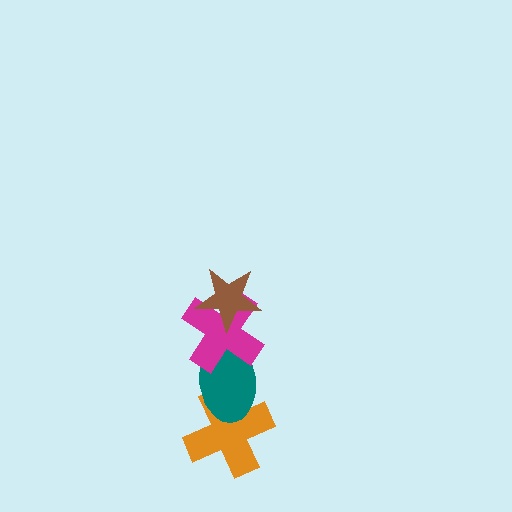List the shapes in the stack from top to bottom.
From top to bottom: the brown star, the magenta cross, the teal ellipse, the orange cross.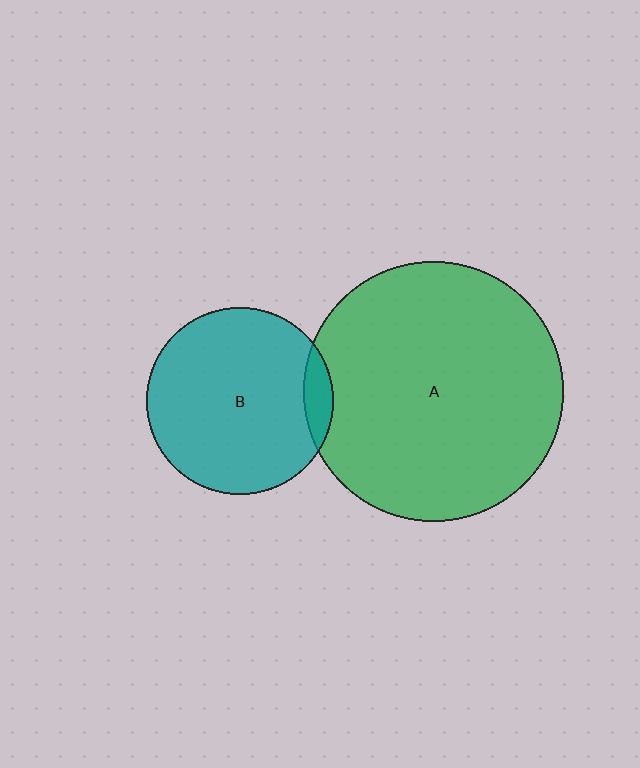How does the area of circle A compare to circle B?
Approximately 1.9 times.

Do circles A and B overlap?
Yes.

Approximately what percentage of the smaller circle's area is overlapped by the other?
Approximately 10%.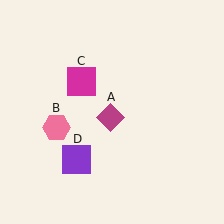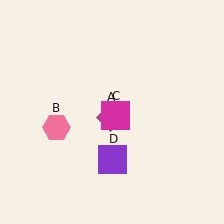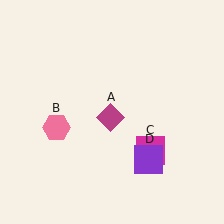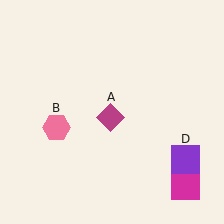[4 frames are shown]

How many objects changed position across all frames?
2 objects changed position: magenta square (object C), purple square (object D).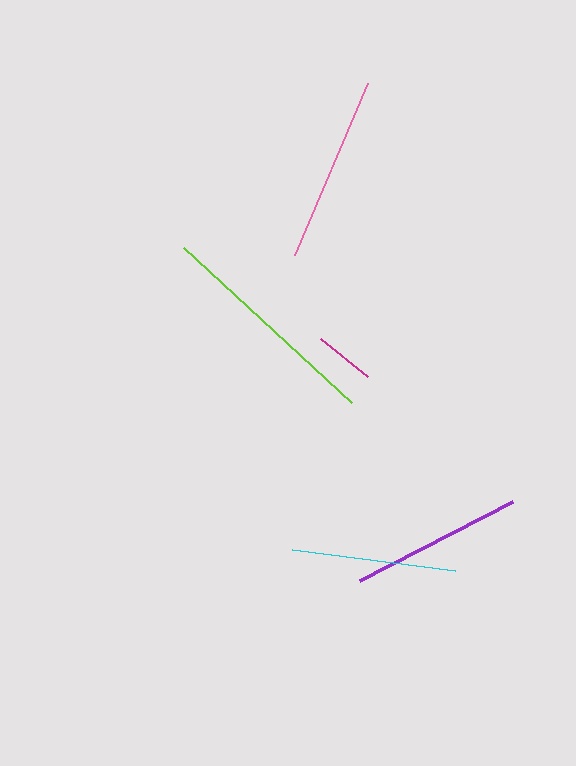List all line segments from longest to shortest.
From longest to shortest: lime, pink, purple, cyan, magenta.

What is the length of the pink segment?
The pink segment is approximately 186 pixels long.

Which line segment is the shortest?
The magenta line is the shortest at approximately 61 pixels.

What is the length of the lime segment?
The lime segment is approximately 228 pixels long.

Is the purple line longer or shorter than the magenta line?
The purple line is longer than the magenta line.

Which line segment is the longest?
The lime line is the longest at approximately 228 pixels.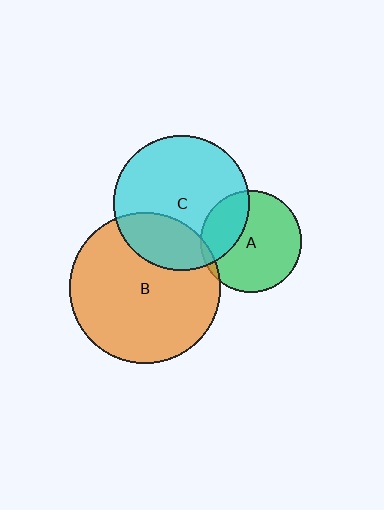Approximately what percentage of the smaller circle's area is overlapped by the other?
Approximately 30%.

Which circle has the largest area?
Circle B (orange).